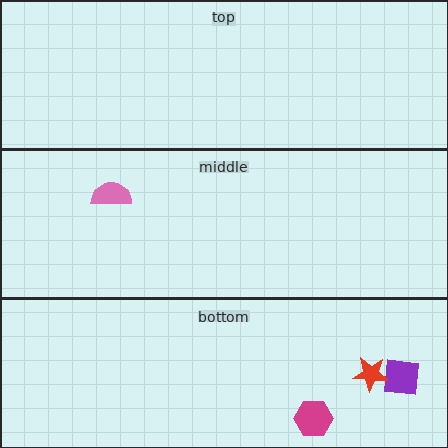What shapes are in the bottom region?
The purple square, the red star, the magenta hexagon.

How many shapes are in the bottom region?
3.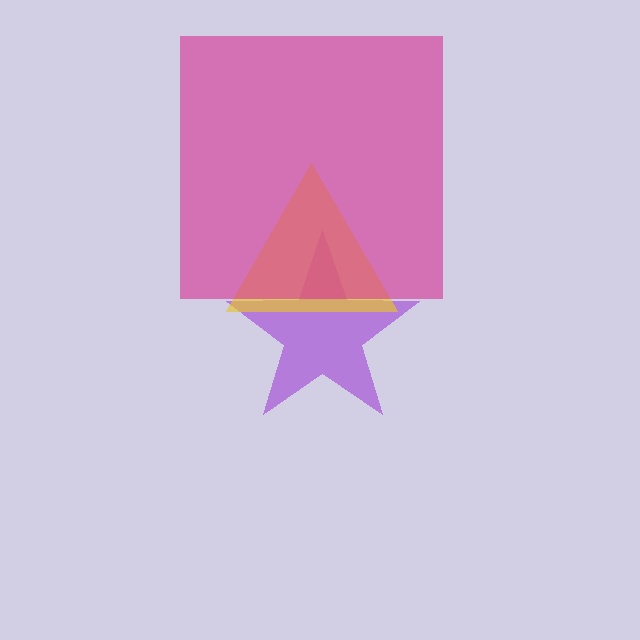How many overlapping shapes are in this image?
There are 3 overlapping shapes in the image.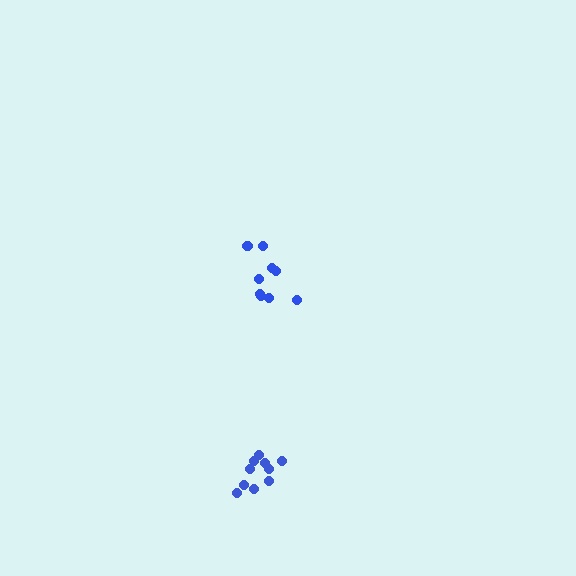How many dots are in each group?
Group 1: 9 dots, Group 2: 10 dots (19 total).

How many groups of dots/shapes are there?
There are 2 groups.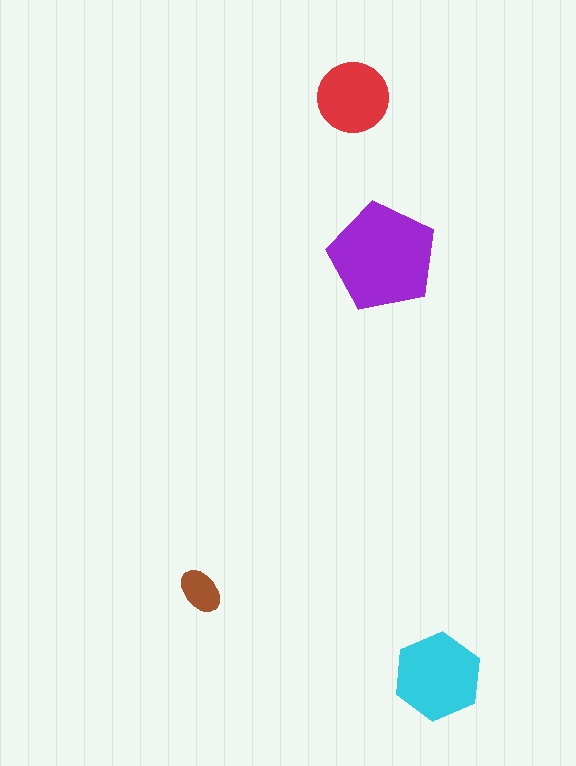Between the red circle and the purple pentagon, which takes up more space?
The purple pentagon.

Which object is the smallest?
The brown ellipse.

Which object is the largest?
The purple pentagon.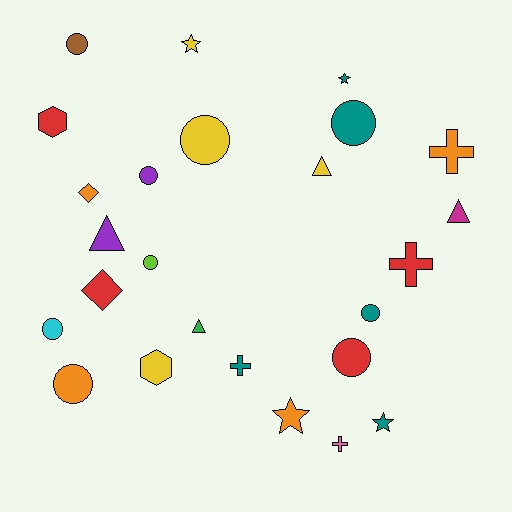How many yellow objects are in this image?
There are 4 yellow objects.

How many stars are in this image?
There are 4 stars.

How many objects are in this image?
There are 25 objects.